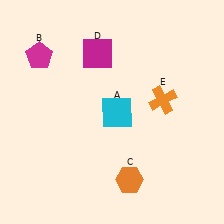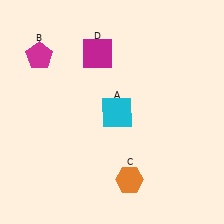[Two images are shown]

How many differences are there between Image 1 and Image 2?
There is 1 difference between the two images.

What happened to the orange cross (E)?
The orange cross (E) was removed in Image 2. It was in the top-right area of Image 1.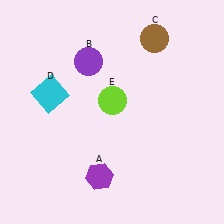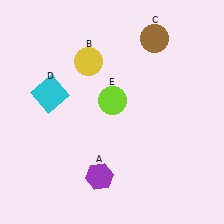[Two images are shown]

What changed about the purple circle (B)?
In Image 1, B is purple. In Image 2, it changed to yellow.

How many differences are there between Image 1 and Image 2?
There is 1 difference between the two images.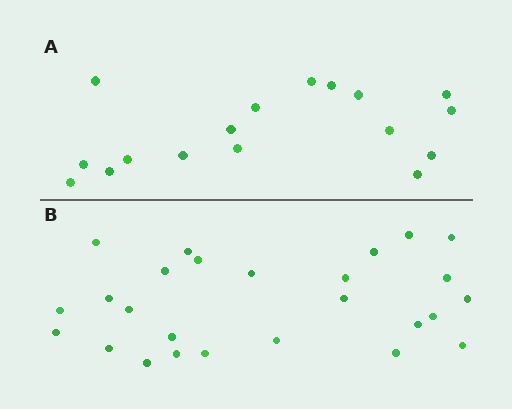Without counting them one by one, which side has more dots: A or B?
Region B (the bottom region) has more dots.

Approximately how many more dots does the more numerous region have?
Region B has roughly 8 or so more dots than region A.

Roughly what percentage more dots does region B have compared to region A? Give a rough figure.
About 55% more.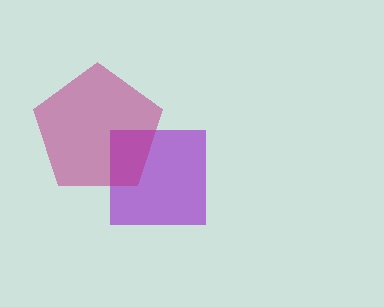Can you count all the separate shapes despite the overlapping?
Yes, there are 2 separate shapes.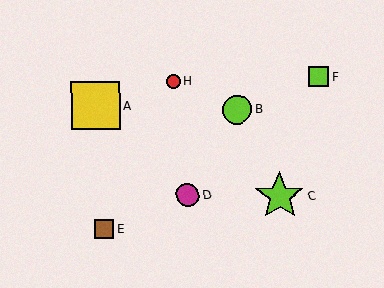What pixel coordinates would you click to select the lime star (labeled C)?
Click at (280, 196) to select the lime star C.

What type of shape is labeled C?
Shape C is a lime star.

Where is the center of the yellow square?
The center of the yellow square is at (96, 106).